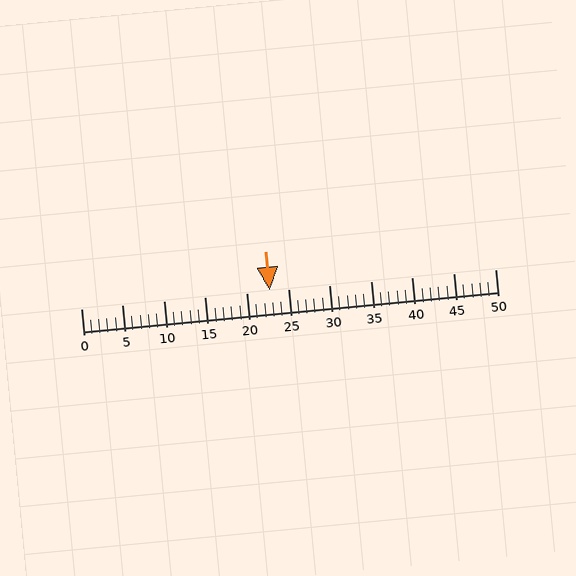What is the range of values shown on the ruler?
The ruler shows values from 0 to 50.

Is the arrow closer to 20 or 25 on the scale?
The arrow is closer to 25.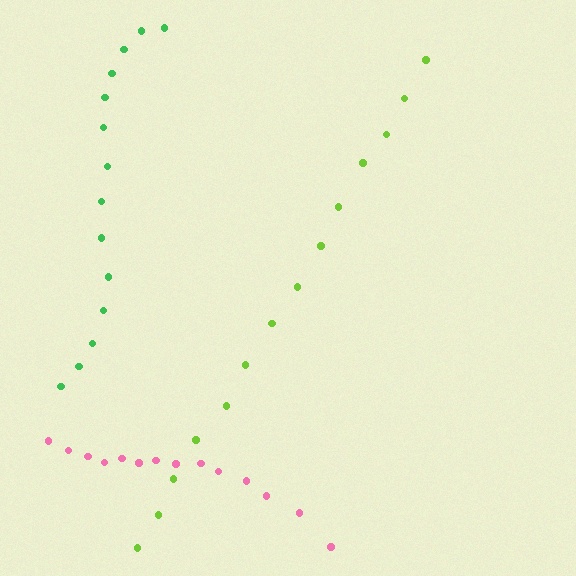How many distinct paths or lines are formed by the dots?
There are 3 distinct paths.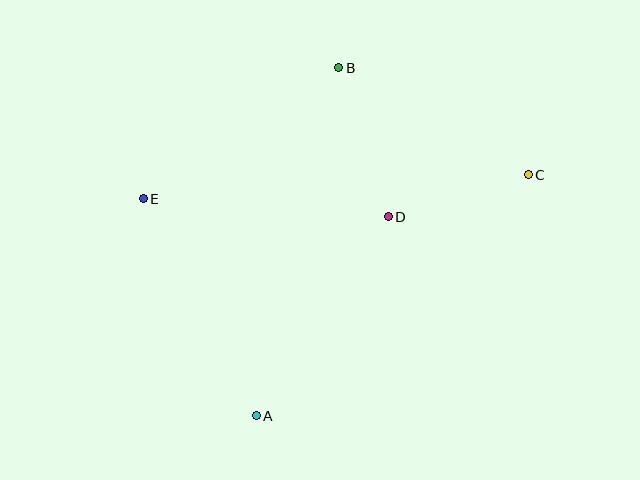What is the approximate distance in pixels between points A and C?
The distance between A and C is approximately 363 pixels.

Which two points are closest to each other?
Points C and D are closest to each other.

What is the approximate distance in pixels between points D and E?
The distance between D and E is approximately 246 pixels.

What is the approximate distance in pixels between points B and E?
The distance between B and E is approximately 235 pixels.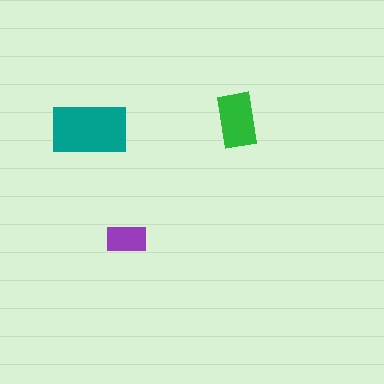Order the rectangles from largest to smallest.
the teal one, the green one, the purple one.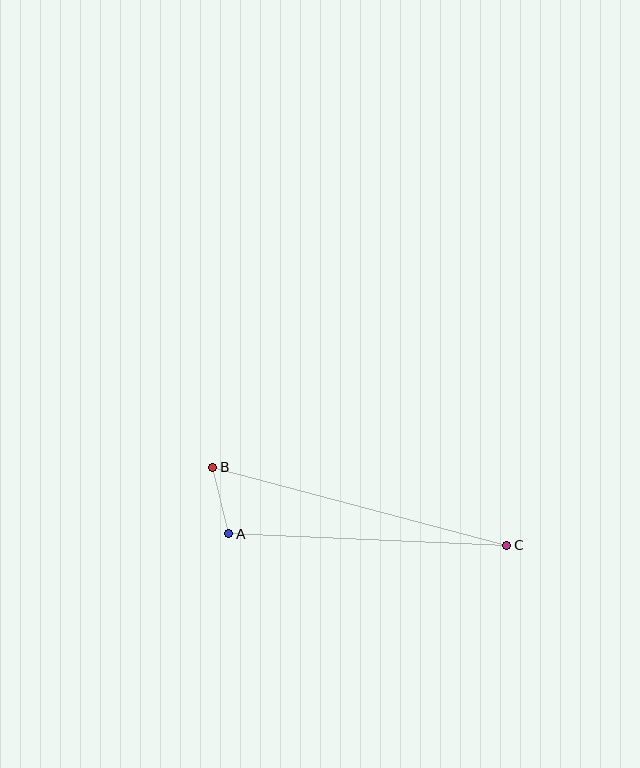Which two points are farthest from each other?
Points B and C are farthest from each other.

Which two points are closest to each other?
Points A and B are closest to each other.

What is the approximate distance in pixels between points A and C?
The distance between A and C is approximately 278 pixels.